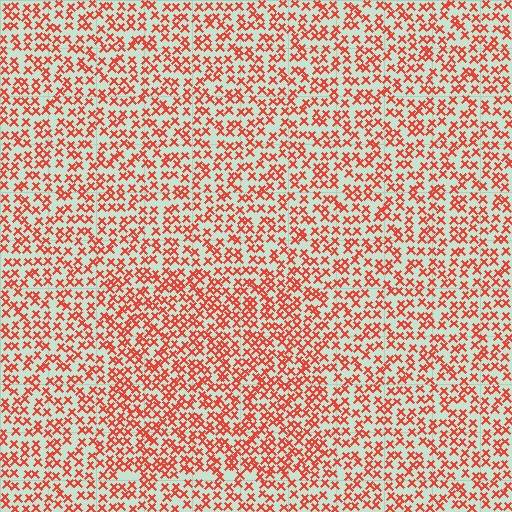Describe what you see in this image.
The image contains small red elements arranged at two different densities. A rectangle-shaped region is visible where the elements are more densely packed than the surrounding area.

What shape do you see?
I see a rectangle.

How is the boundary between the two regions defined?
The boundary is defined by a change in element density (approximately 1.4x ratio). All elements are the same color, size, and shape.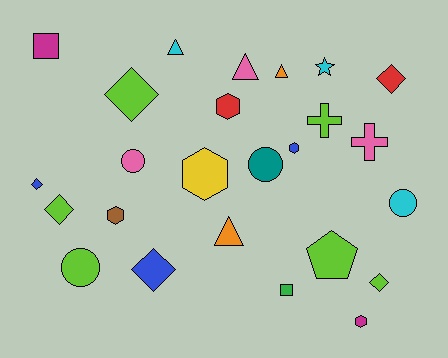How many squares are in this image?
There are 2 squares.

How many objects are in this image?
There are 25 objects.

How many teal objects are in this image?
There is 1 teal object.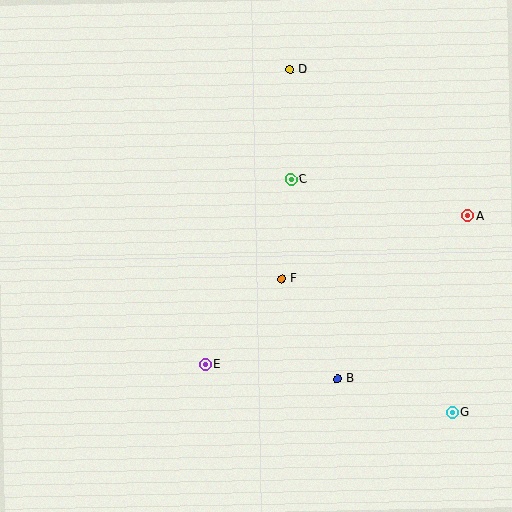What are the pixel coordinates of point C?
Point C is at (291, 179).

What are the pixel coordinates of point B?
Point B is at (338, 379).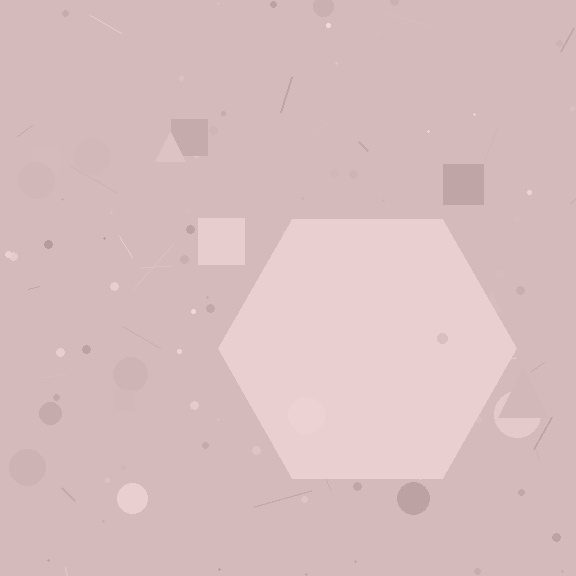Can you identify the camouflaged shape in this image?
The camouflaged shape is a hexagon.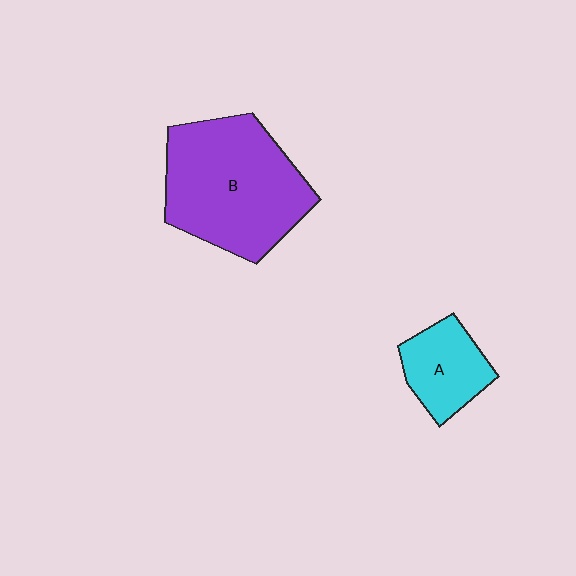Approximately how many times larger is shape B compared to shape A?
Approximately 2.4 times.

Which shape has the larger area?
Shape B (purple).